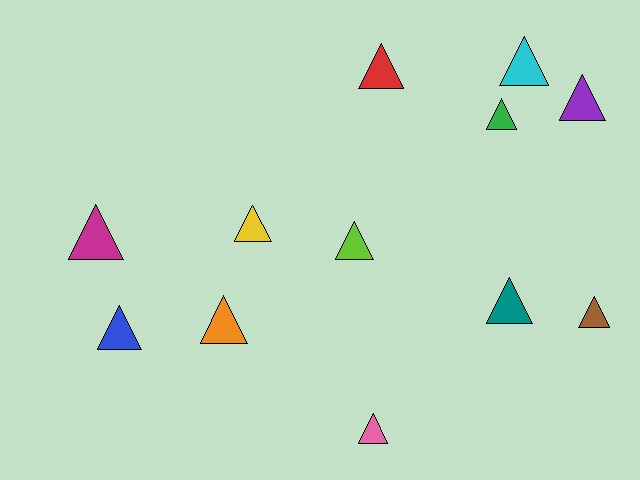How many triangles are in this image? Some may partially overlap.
There are 12 triangles.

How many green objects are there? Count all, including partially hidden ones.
There is 1 green object.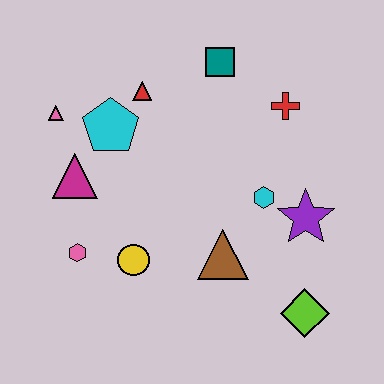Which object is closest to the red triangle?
The cyan pentagon is closest to the red triangle.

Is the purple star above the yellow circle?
Yes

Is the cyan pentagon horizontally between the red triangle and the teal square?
No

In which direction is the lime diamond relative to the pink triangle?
The lime diamond is to the right of the pink triangle.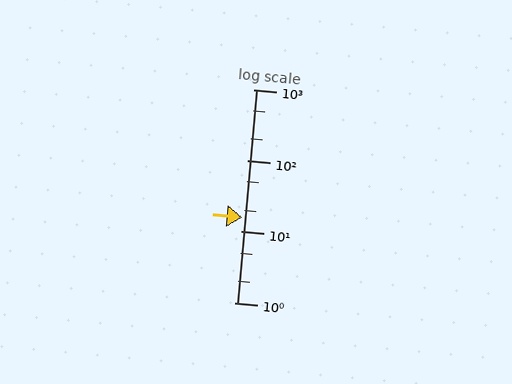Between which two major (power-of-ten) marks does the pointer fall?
The pointer is between 10 and 100.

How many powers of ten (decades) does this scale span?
The scale spans 3 decades, from 1 to 1000.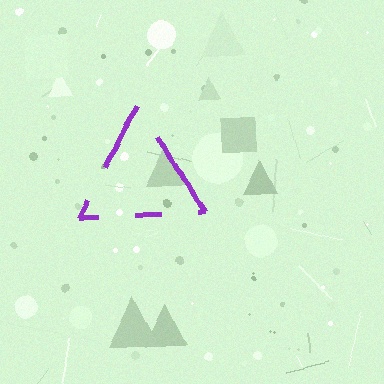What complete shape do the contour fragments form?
The contour fragments form a triangle.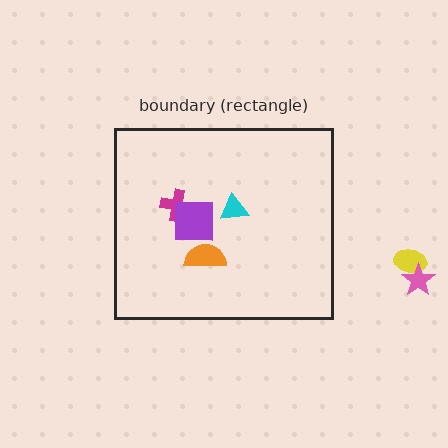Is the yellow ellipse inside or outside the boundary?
Outside.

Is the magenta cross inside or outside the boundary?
Inside.